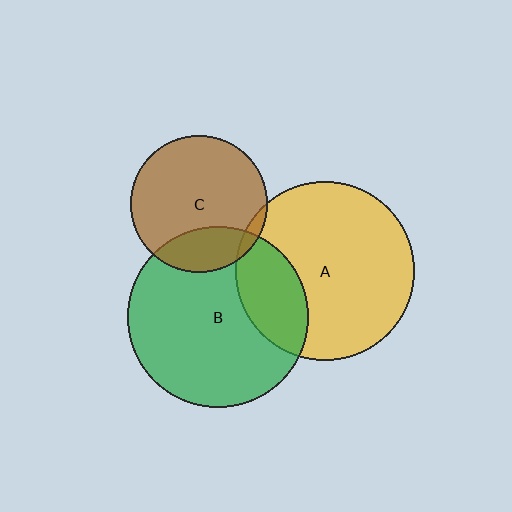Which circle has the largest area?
Circle B (green).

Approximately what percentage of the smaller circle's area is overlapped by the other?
Approximately 5%.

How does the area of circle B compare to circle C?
Approximately 1.7 times.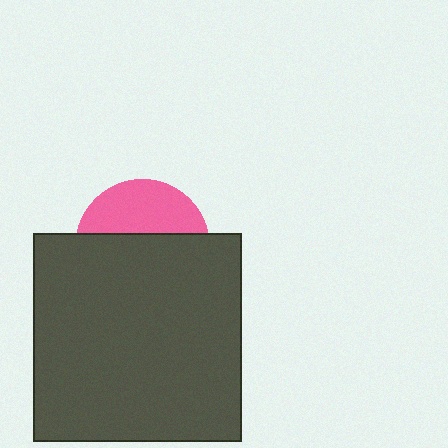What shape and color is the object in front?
The object in front is a dark gray square.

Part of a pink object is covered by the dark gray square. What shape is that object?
It is a circle.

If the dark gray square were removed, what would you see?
You would see the complete pink circle.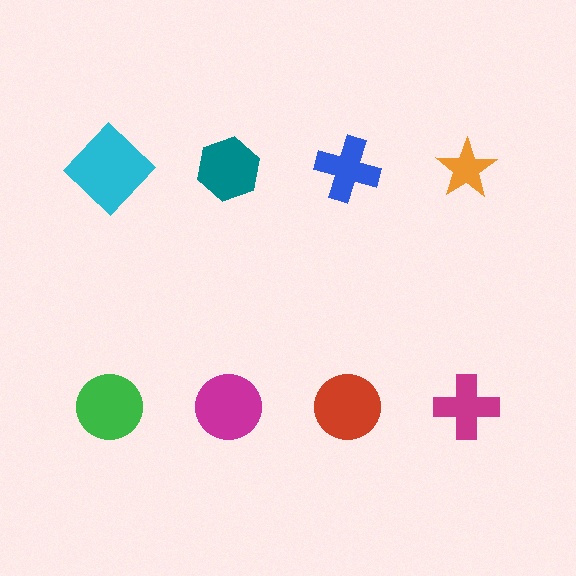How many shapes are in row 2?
4 shapes.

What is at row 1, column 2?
A teal hexagon.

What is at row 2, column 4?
A magenta cross.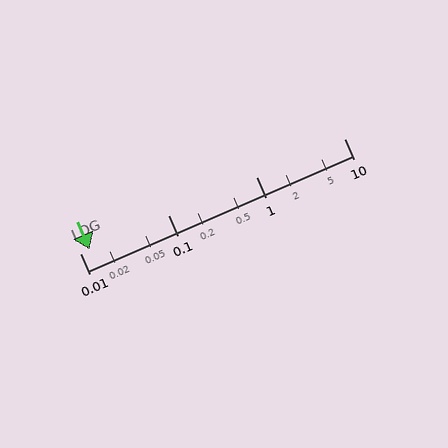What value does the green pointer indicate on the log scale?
The pointer indicates approximately 0.013.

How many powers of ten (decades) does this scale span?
The scale spans 3 decades, from 0.01 to 10.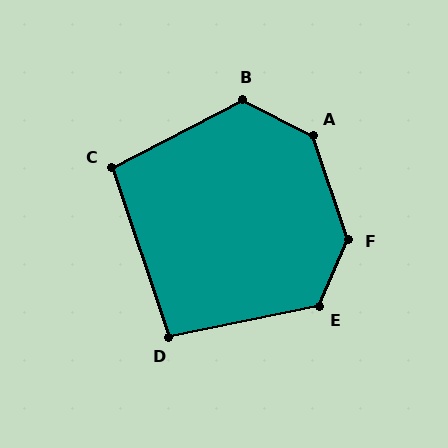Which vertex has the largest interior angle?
F, at approximately 137 degrees.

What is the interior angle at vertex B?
Approximately 126 degrees (obtuse).